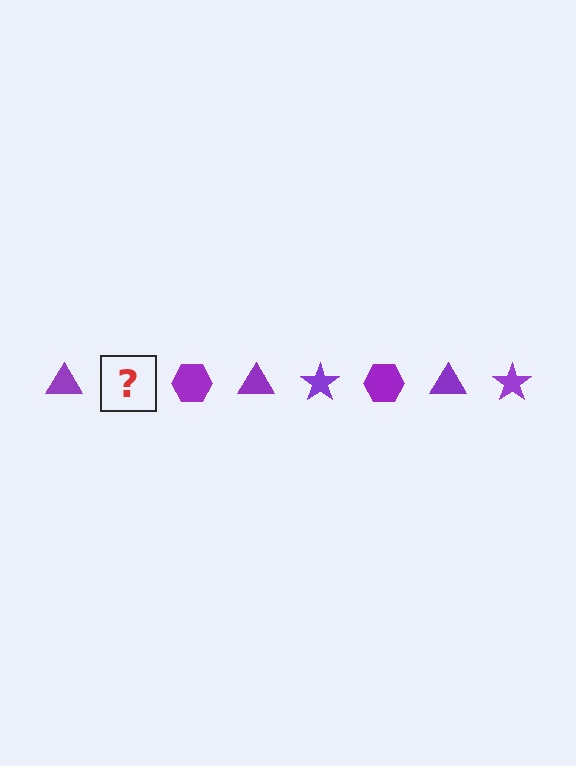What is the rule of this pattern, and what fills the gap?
The rule is that the pattern cycles through triangle, star, hexagon shapes in purple. The gap should be filled with a purple star.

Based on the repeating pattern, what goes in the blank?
The blank should be a purple star.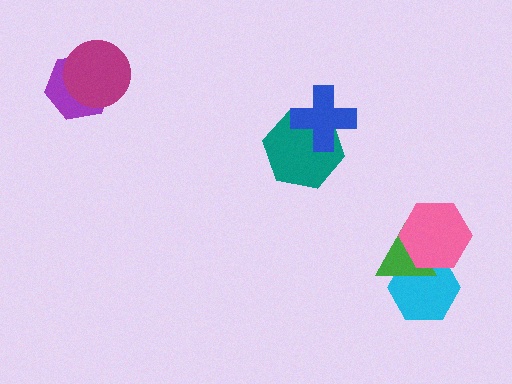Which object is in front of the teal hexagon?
The blue cross is in front of the teal hexagon.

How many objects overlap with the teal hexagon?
1 object overlaps with the teal hexagon.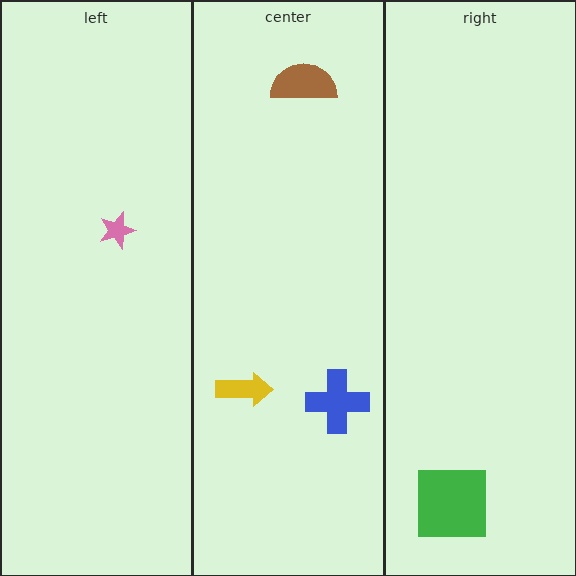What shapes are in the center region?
The yellow arrow, the blue cross, the brown semicircle.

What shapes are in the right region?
The green square.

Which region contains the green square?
The right region.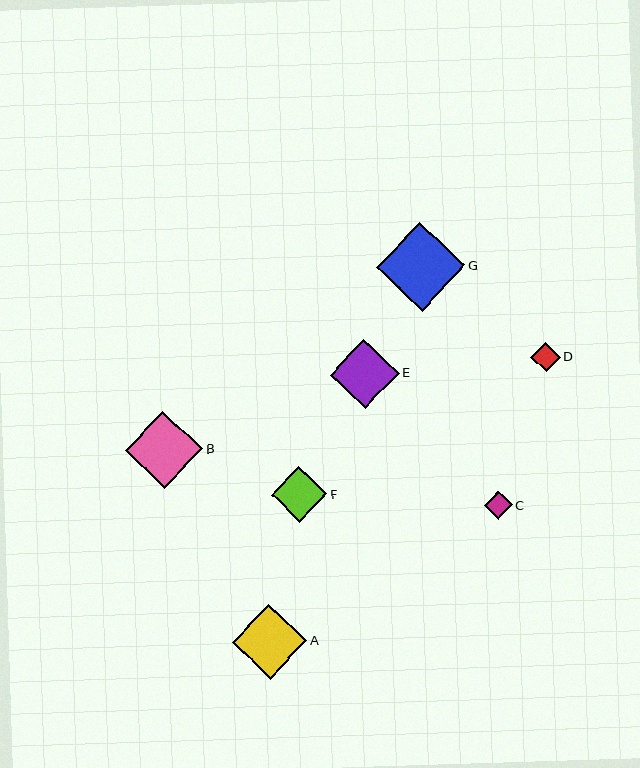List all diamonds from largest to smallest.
From largest to smallest: G, B, A, E, F, D, C.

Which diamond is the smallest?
Diamond C is the smallest with a size of approximately 27 pixels.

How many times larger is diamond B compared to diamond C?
Diamond B is approximately 2.9 times the size of diamond C.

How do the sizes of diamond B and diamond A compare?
Diamond B and diamond A are approximately the same size.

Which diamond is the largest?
Diamond G is the largest with a size of approximately 89 pixels.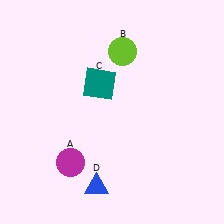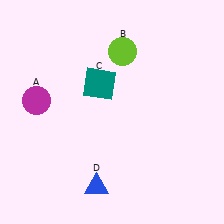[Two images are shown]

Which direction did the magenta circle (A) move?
The magenta circle (A) moved up.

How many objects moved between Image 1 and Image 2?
1 object moved between the two images.